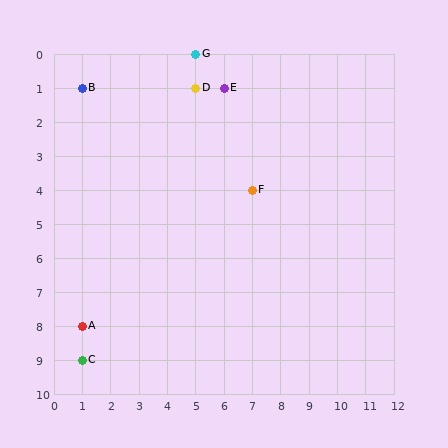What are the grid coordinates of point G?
Point G is at grid coordinates (5, 0).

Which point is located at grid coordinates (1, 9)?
Point C is at (1, 9).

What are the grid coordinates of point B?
Point B is at grid coordinates (1, 1).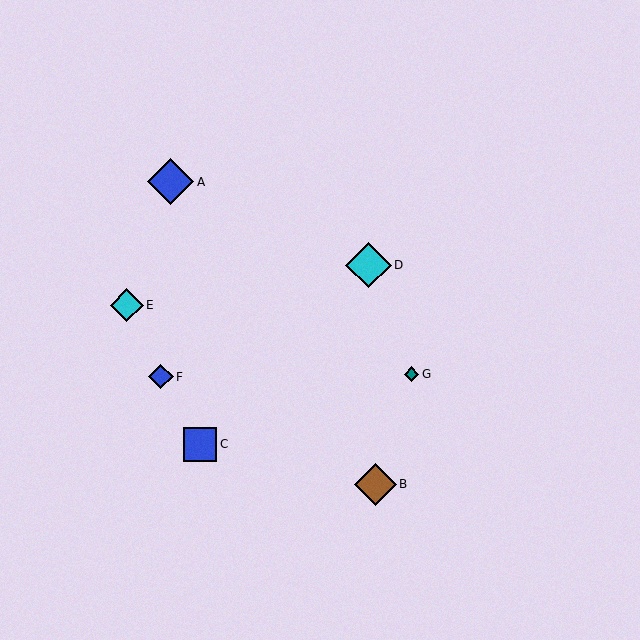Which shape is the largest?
The blue diamond (labeled A) is the largest.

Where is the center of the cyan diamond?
The center of the cyan diamond is at (127, 305).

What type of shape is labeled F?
Shape F is a blue diamond.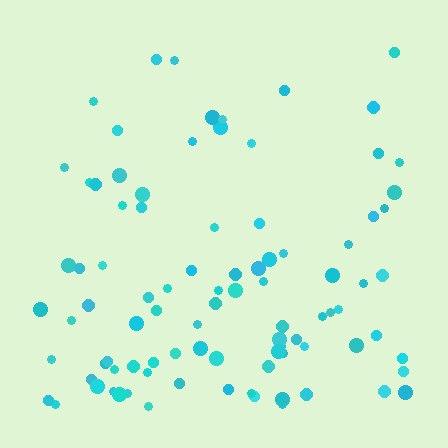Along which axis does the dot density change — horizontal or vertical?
Vertical.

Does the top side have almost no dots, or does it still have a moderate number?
Still a moderate number, just noticeably fewer than the bottom.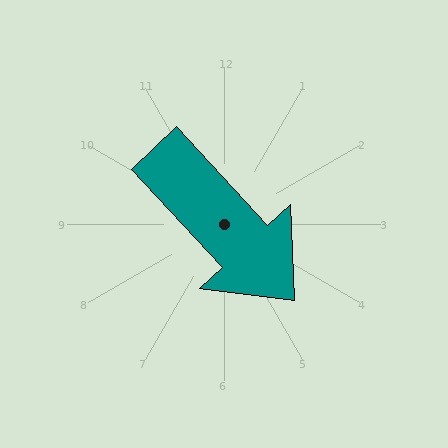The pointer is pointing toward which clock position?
Roughly 5 o'clock.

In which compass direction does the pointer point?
Southeast.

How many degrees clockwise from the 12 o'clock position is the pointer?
Approximately 137 degrees.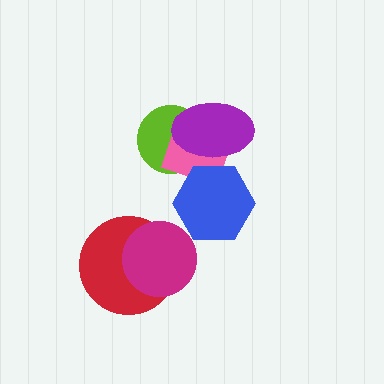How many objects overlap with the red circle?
1 object overlaps with the red circle.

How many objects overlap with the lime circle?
2 objects overlap with the lime circle.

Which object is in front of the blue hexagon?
The purple ellipse is in front of the blue hexagon.